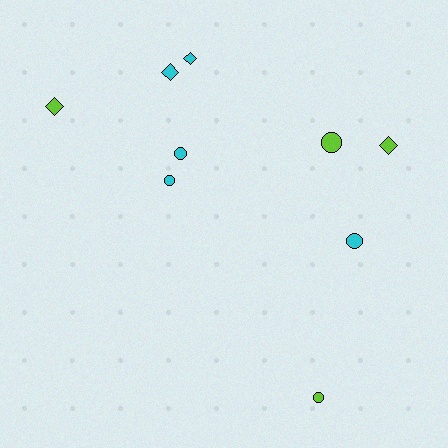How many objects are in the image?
There are 9 objects.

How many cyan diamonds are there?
There are 2 cyan diamonds.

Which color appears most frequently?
Cyan, with 5 objects.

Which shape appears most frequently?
Circle, with 5 objects.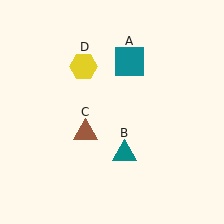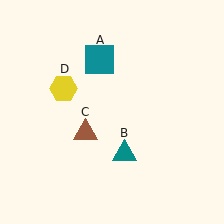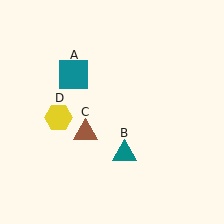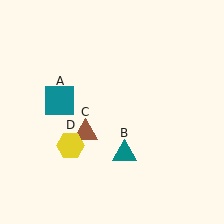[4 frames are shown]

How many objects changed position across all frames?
2 objects changed position: teal square (object A), yellow hexagon (object D).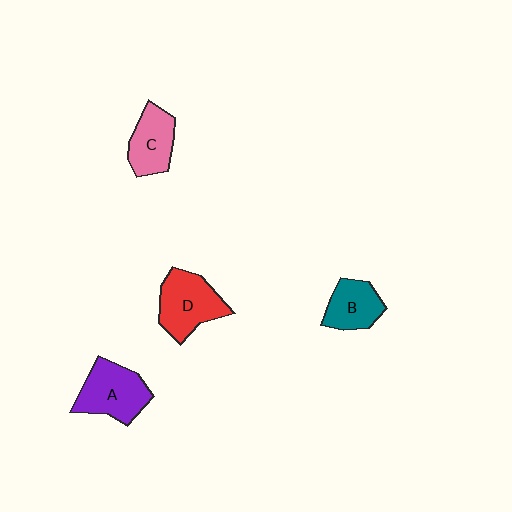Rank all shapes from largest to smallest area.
From largest to smallest: D (red), A (purple), C (pink), B (teal).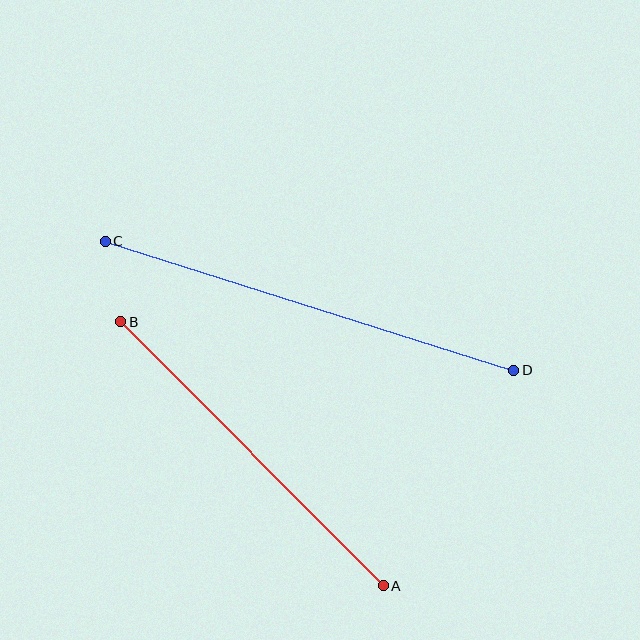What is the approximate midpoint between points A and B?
The midpoint is at approximately (252, 454) pixels.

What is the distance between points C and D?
The distance is approximately 429 pixels.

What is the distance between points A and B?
The distance is approximately 373 pixels.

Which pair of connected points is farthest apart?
Points C and D are farthest apart.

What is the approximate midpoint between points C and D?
The midpoint is at approximately (310, 306) pixels.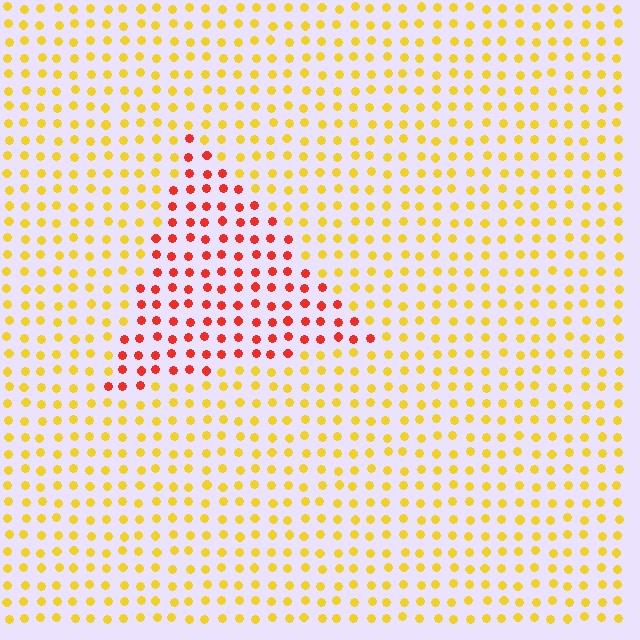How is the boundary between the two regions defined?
The boundary is defined purely by a slight shift in hue (about 49 degrees). Spacing, size, and orientation are identical on both sides.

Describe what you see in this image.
The image is filled with small yellow elements in a uniform arrangement. A triangle-shaped region is visible where the elements are tinted to a slightly different hue, forming a subtle color boundary.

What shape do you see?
I see a triangle.